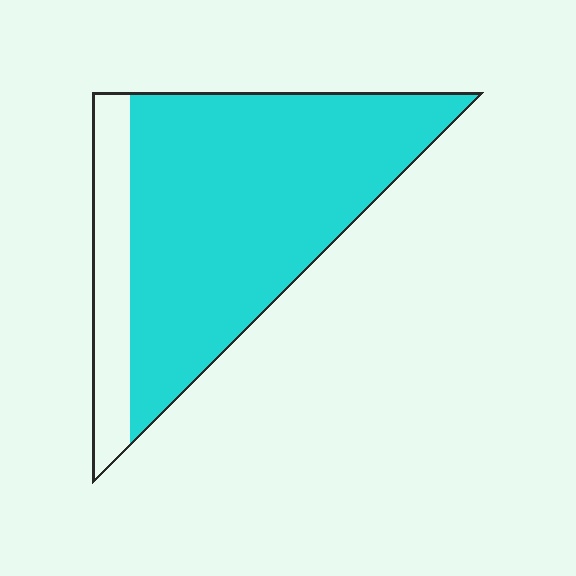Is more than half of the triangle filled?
Yes.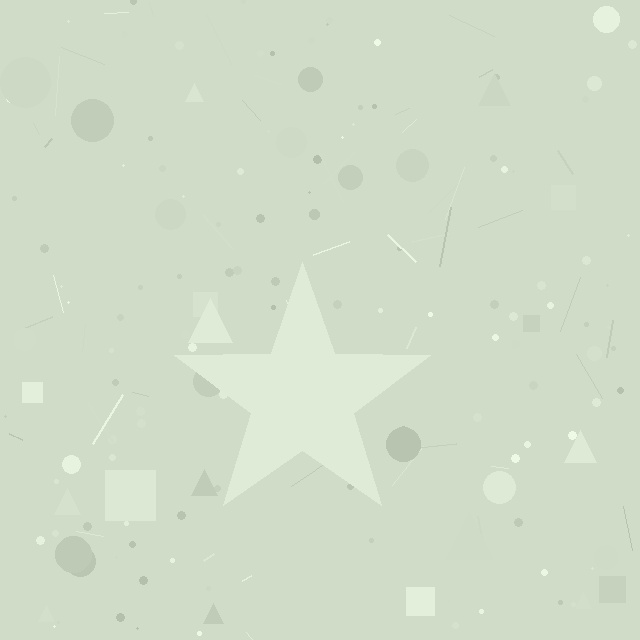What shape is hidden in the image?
A star is hidden in the image.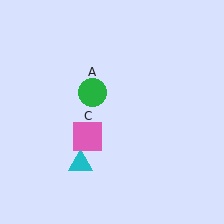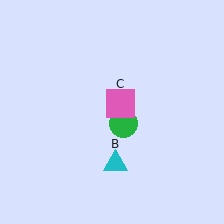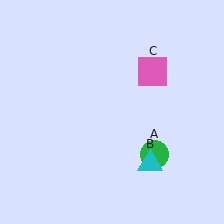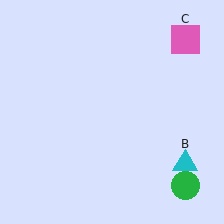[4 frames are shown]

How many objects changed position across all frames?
3 objects changed position: green circle (object A), cyan triangle (object B), pink square (object C).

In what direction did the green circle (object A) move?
The green circle (object A) moved down and to the right.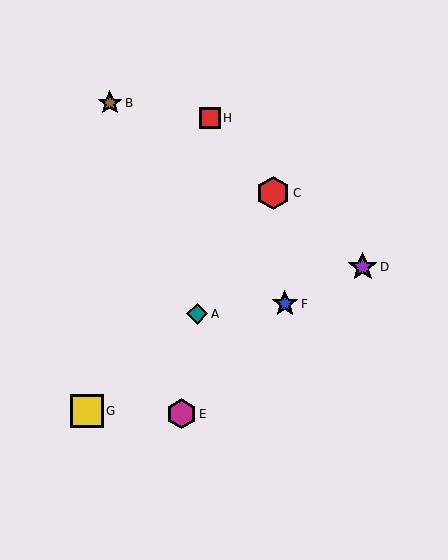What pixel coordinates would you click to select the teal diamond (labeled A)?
Click at (197, 314) to select the teal diamond A.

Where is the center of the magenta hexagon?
The center of the magenta hexagon is at (181, 414).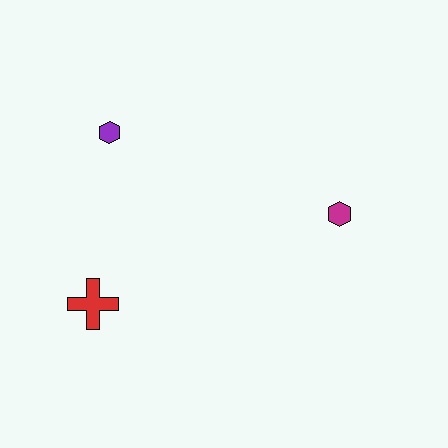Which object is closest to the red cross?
The purple hexagon is closest to the red cross.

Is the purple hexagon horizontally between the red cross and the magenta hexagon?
Yes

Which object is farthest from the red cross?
The magenta hexagon is farthest from the red cross.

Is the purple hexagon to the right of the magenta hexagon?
No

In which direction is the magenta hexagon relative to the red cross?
The magenta hexagon is to the right of the red cross.